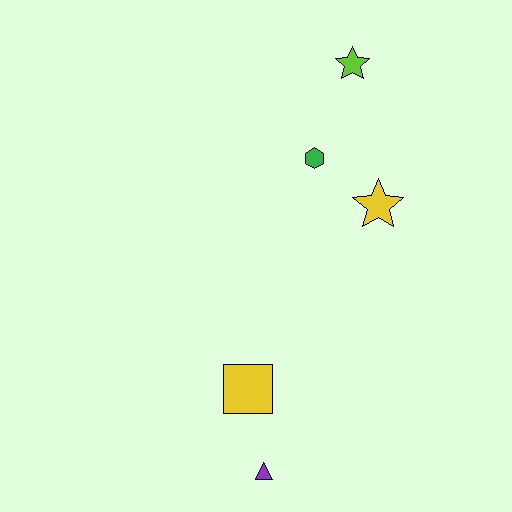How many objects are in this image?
There are 5 objects.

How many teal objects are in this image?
There are no teal objects.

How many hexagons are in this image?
There is 1 hexagon.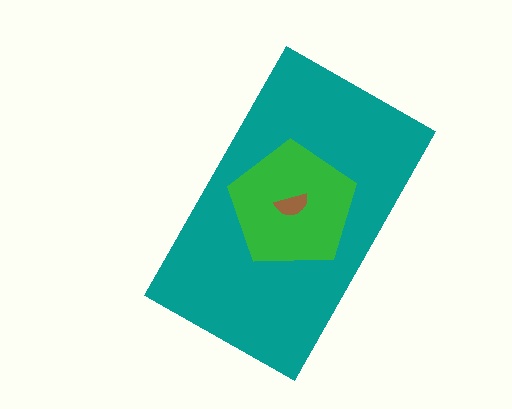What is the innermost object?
The brown semicircle.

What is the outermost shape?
The teal rectangle.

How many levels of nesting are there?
3.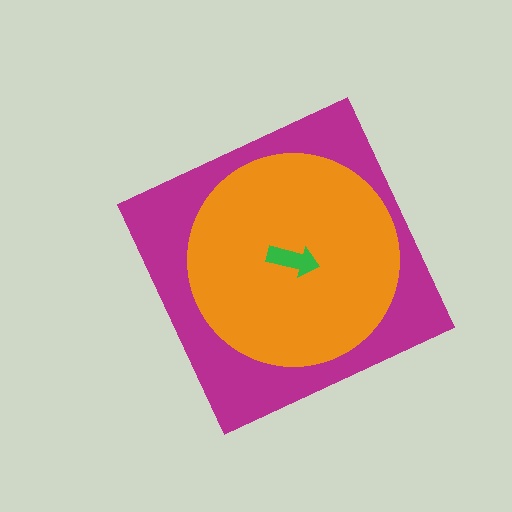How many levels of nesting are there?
3.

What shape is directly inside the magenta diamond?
The orange circle.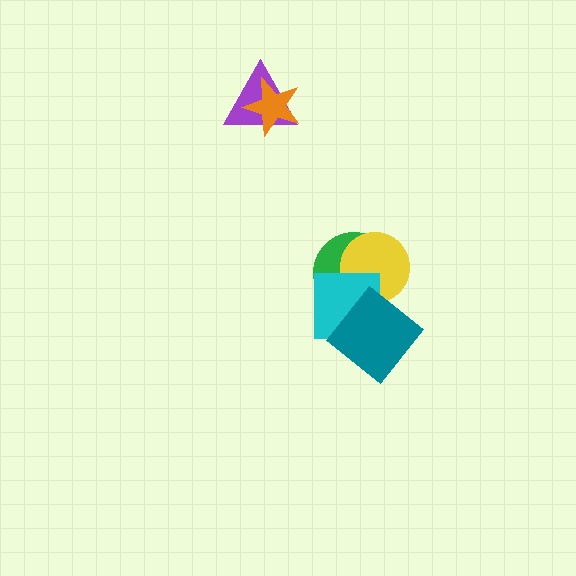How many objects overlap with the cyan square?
3 objects overlap with the cyan square.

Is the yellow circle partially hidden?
Yes, it is partially covered by another shape.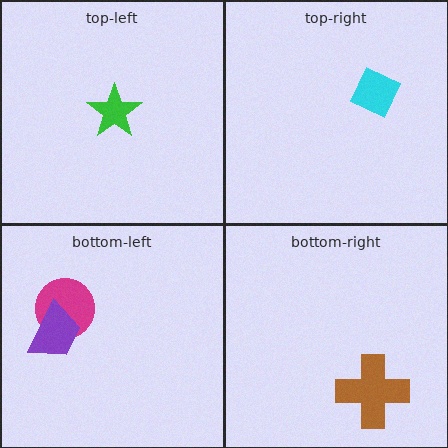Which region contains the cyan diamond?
The top-right region.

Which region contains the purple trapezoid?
The bottom-left region.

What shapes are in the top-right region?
The cyan diamond.